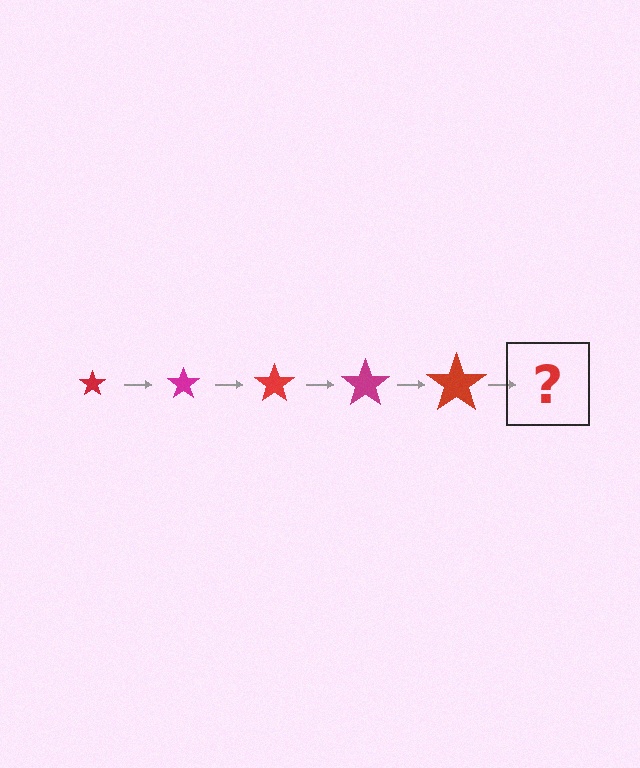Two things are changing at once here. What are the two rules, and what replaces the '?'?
The two rules are that the star grows larger each step and the color cycles through red and magenta. The '?' should be a magenta star, larger than the previous one.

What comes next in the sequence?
The next element should be a magenta star, larger than the previous one.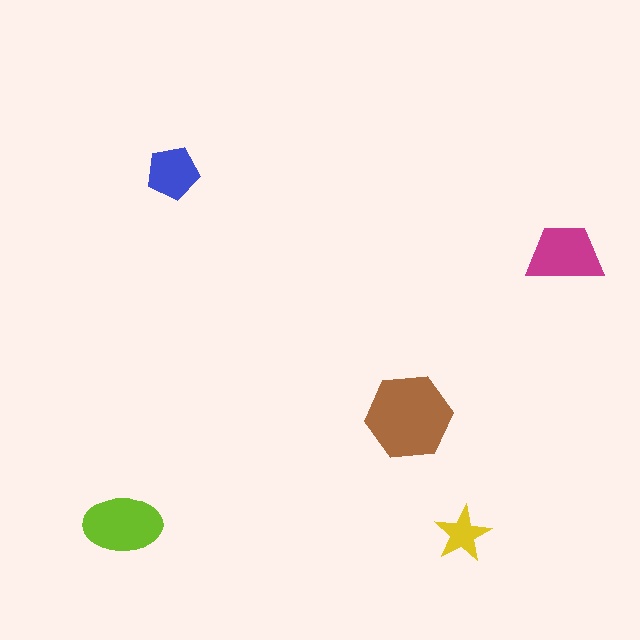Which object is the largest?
The brown hexagon.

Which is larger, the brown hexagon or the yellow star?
The brown hexagon.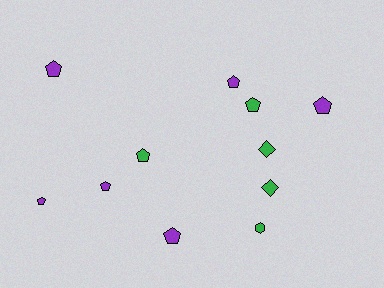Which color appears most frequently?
Purple, with 6 objects.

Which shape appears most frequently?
Pentagon, with 8 objects.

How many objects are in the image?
There are 11 objects.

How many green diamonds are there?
There are 2 green diamonds.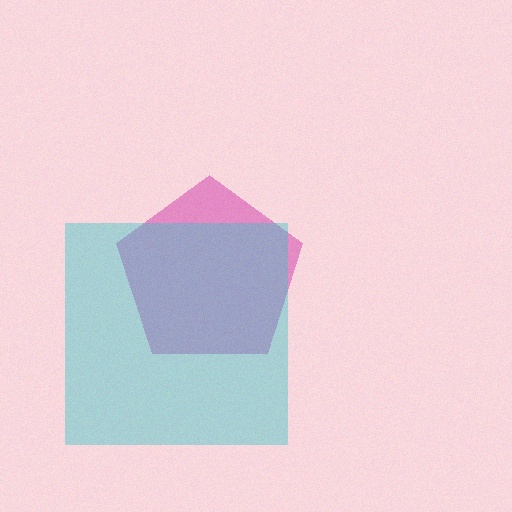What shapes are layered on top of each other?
The layered shapes are: a magenta pentagon, a cyan square.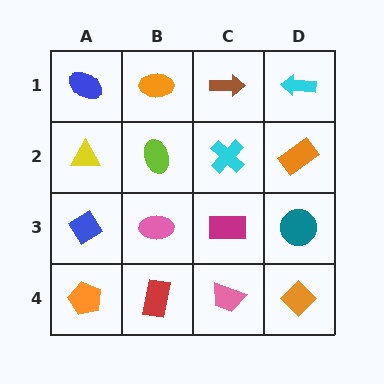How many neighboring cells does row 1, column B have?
3.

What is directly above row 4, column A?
A blue diamond.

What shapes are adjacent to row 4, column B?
A pink ellipse (row 3, column B), an orange pentagon (row 4, column A), a pink trapezoid (row 4, column C).